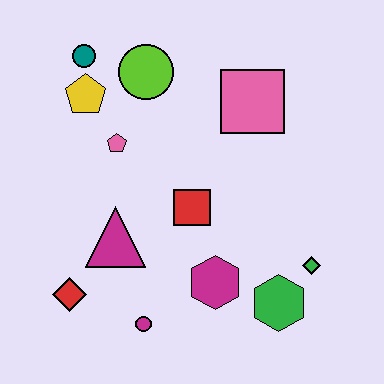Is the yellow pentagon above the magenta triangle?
Yes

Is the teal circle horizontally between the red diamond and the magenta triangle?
Yes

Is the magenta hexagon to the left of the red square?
No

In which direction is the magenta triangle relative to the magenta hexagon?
The magenta triangle is to the left of the magenta hexagon.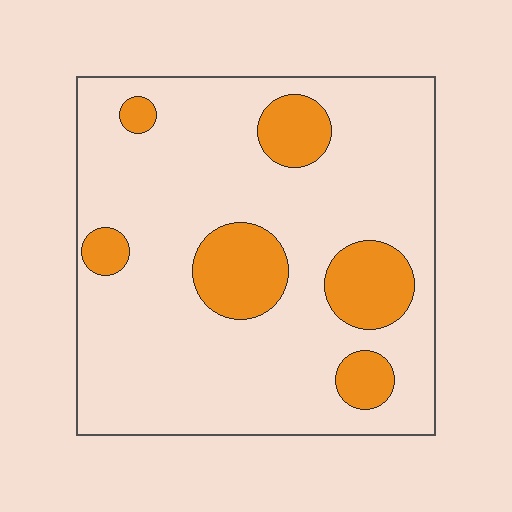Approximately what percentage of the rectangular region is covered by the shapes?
Approximately 20%.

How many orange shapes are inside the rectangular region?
6.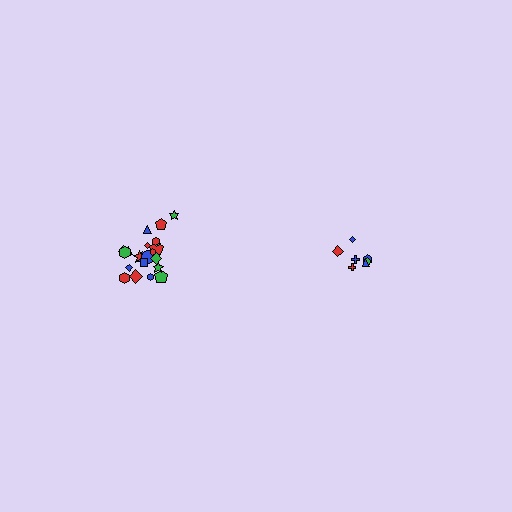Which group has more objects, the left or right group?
The left group.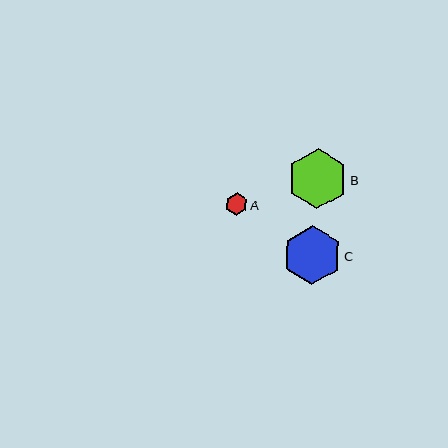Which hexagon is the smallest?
Hexagon A is the smallest with a size of approximately 22 pixels.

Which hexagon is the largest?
Hexagon B is the largest with a size of approximately 60 pixels.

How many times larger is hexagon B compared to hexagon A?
Hexagon B is approximately 2.7 times the size of hexagon A.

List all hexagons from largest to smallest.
From largest to smallest: B, C, A.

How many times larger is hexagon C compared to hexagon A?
Hexagon C is approximately 2.6 times the size of hexagon A.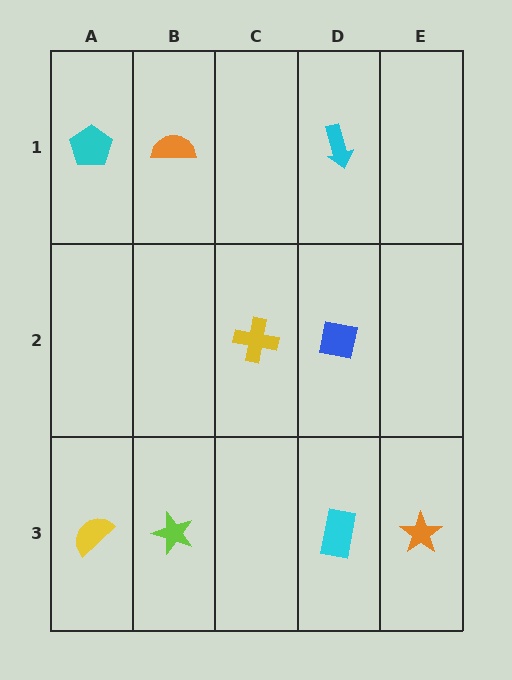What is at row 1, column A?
A cyan pentagon.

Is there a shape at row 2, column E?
No, that cell is empty.